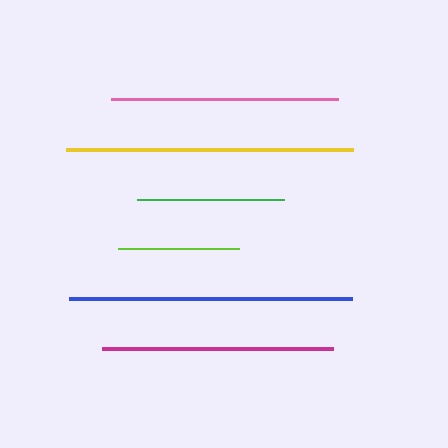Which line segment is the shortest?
The lime line is the shortest at approximately 121 pixels.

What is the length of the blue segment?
The blue segment is approximately 283 pixels long.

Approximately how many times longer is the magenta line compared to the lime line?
The magenta line is approximately 1.9 times the length of the lime line.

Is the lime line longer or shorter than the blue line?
The blue line is longer than the lime line.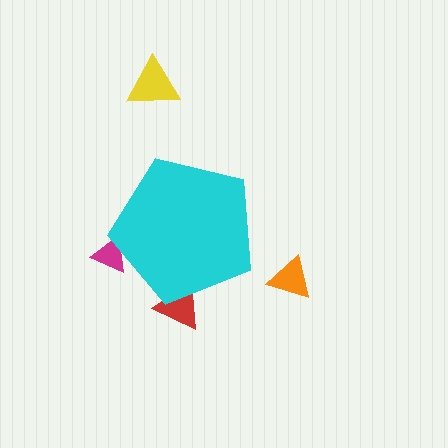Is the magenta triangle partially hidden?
Yes, the magenta triangle is partially hidden behind the cyan pentagon.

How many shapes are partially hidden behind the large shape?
2 shapes are partially hidden.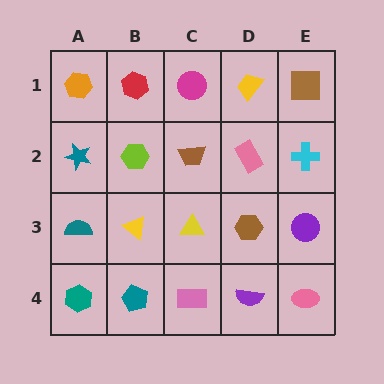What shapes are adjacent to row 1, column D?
A pink rectangle (row 2, column D), a magenta circle (row 1, column C), a brown square (row 1, column E).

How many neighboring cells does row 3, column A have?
3.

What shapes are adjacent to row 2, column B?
A red hexagon (row 1, column B), a yellow triangle (row 3, column B), a teal star (row 2, column A), a brown trapezoid (row 2, column C).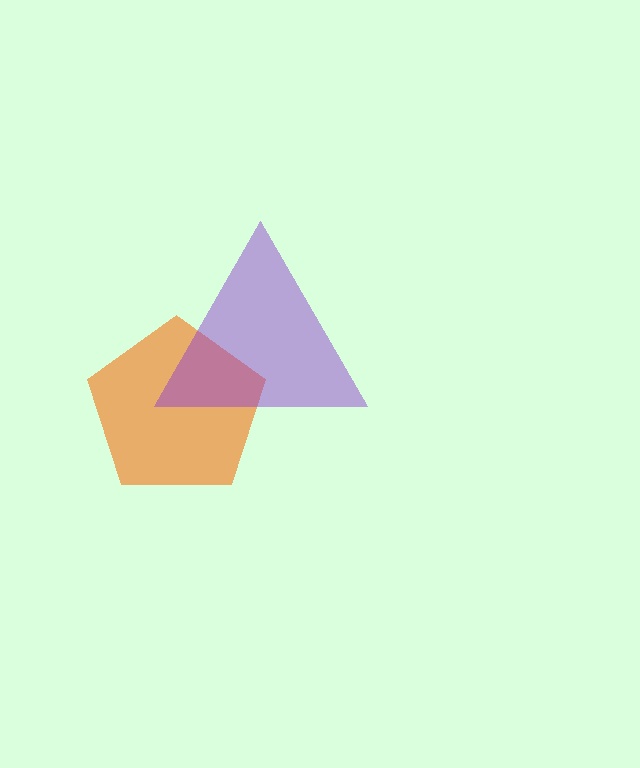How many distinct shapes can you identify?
There are 2 distinct shapes: an orange pentagon, a purple triangle.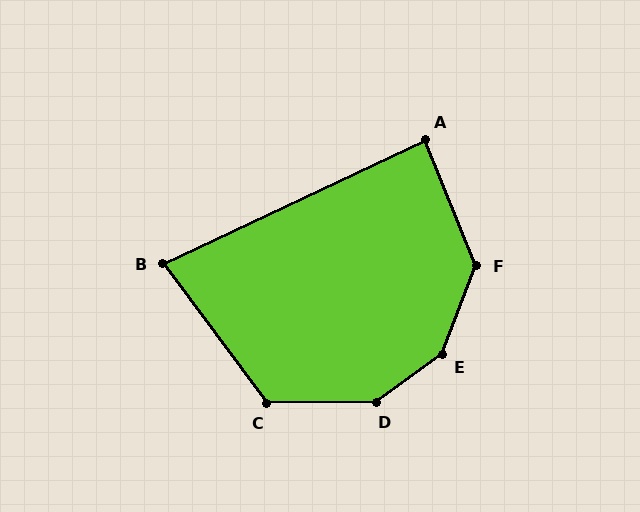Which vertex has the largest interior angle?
E, at approximately 147 degrees.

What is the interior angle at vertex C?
Approximately 126 degrees (obtuse).